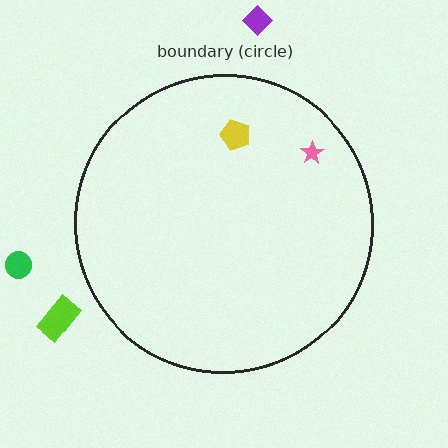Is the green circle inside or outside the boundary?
Outside.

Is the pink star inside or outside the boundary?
Inside.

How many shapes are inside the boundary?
2 inside, 3 outside.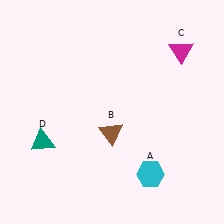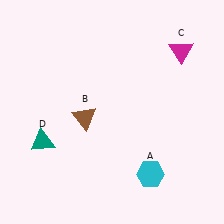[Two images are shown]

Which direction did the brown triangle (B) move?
The brown triangle (B) moved left.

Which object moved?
The brown triangle (B) moved left.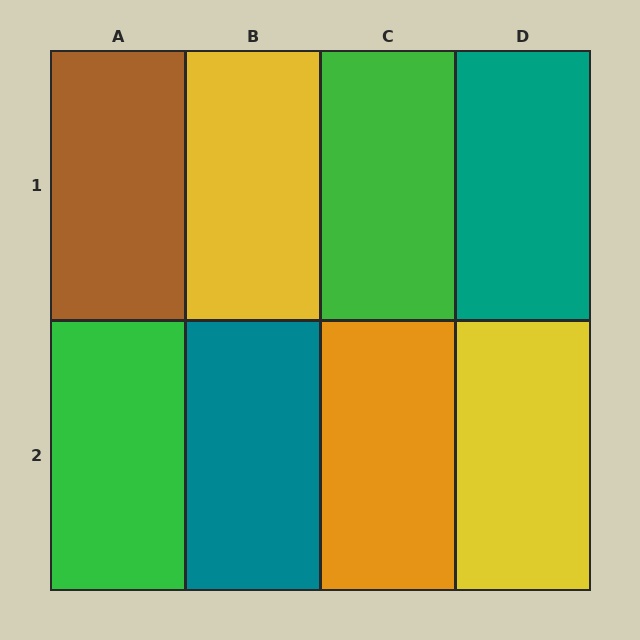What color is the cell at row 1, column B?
Yellow.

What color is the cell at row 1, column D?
Teal.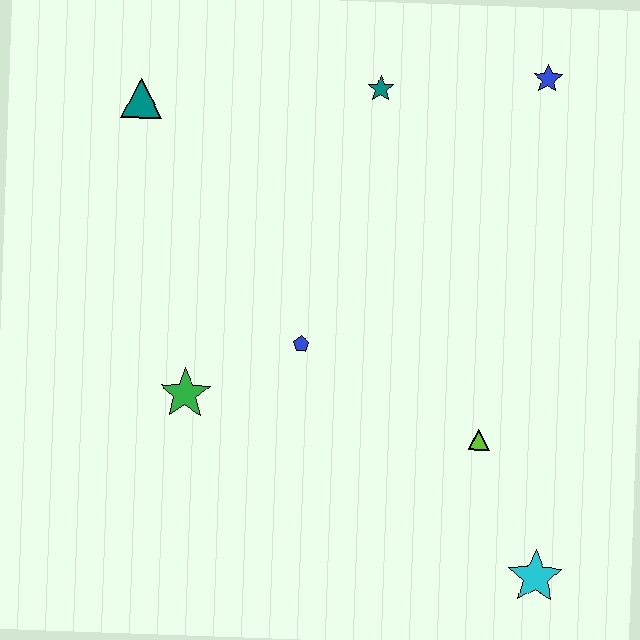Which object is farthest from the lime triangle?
The teal triangle is farthest from the lime triangle.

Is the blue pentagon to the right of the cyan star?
No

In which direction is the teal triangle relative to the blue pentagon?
The teal triangle is above the blue pentagon.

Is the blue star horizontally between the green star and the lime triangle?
No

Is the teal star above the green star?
Yes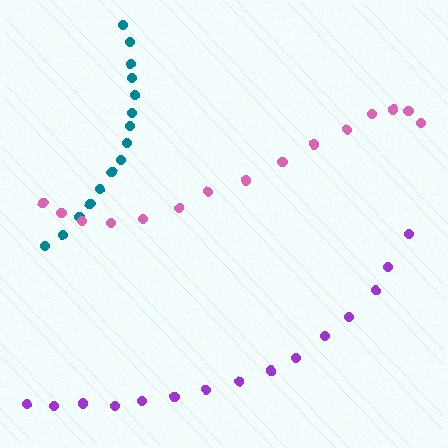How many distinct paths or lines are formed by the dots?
There are 3 distinct paths.